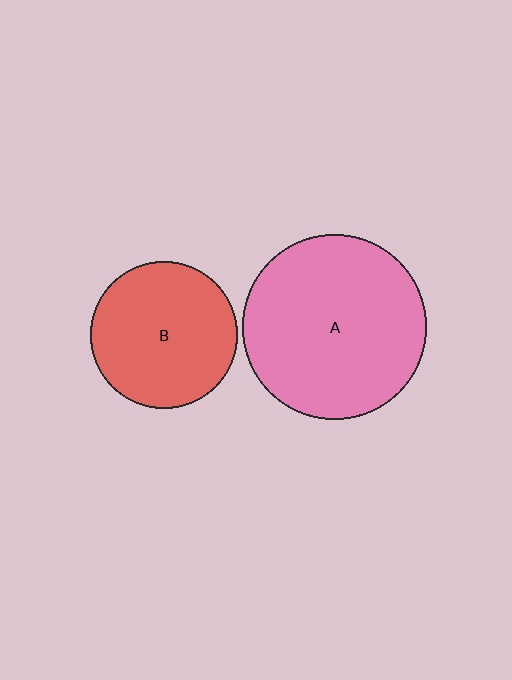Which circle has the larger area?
Circle A (pink).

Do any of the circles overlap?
No, none of the circles overlap.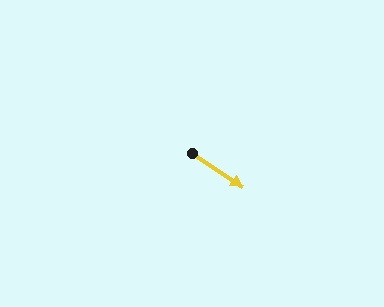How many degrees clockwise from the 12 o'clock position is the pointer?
Approximately 124 degrees.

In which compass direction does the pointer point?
Southeast.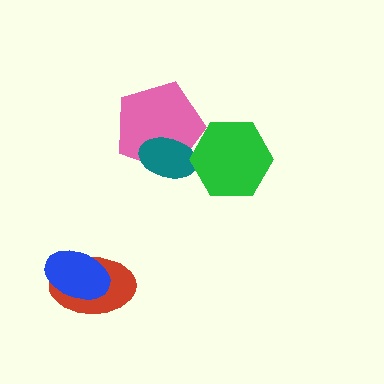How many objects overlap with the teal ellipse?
2 objects overlap with the teal ellipse.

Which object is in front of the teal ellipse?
The green hexagon is in front of the teal ellipse.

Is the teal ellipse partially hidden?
Yes, it is partially covered by another shape.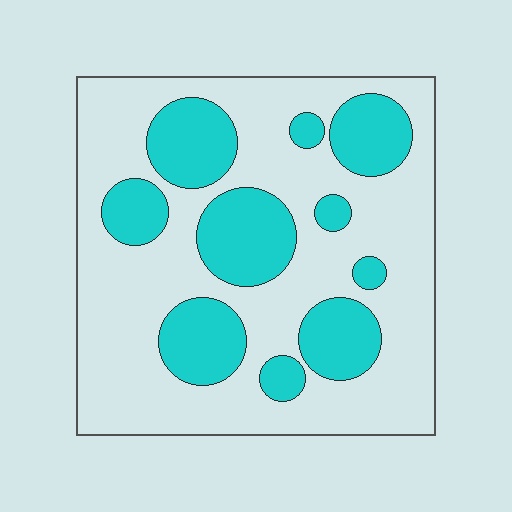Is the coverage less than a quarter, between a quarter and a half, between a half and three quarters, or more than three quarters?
Between a quarter and a half.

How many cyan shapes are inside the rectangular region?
10.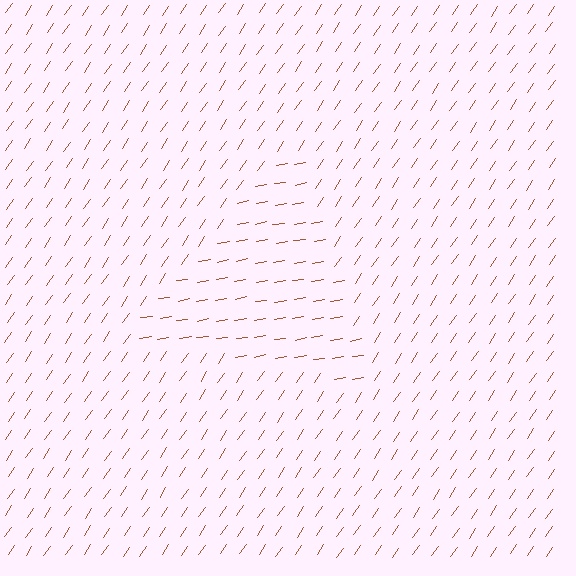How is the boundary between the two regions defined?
The boundary is defined purely by a change in line orientation (approximately 45 degrees difference). All lines are the same color and thickness.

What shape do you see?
I see a triangle.